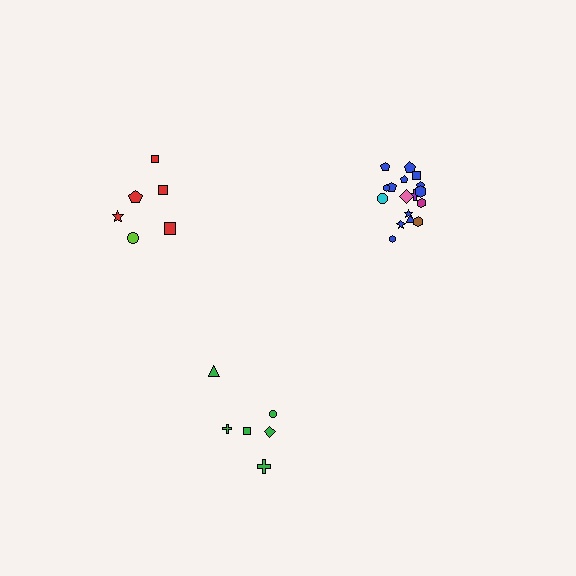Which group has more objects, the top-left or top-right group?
The top-right group.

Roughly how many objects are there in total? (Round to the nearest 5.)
Roughly 30 objects in total.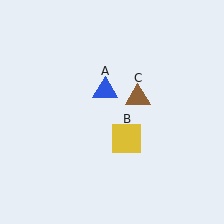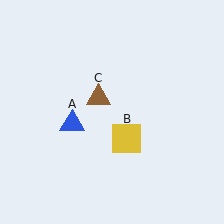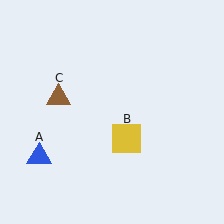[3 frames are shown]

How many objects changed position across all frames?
2 objects changed position: blue triangle (object A), brown triangle (object C).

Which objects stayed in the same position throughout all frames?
Yellow square (object B) remained stationary.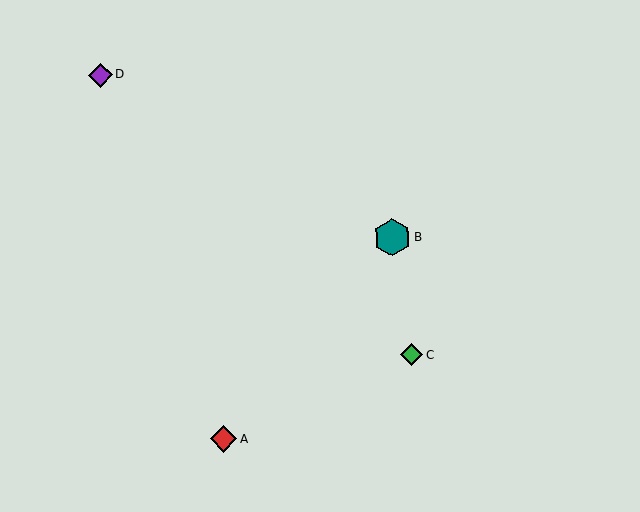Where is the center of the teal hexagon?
The center of the teal hexagon is at (392, 237).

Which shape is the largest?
The teal hexagon (labeled B) is the largest.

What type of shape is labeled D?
Shape D is a purple diamond.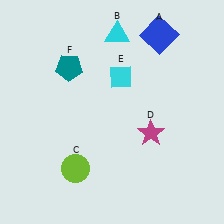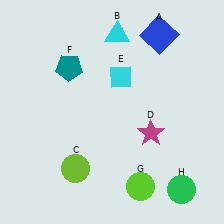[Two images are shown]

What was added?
A lime circle (G), a green circle (H) were added in Image 2.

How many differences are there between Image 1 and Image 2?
There are 2 differences between the two images.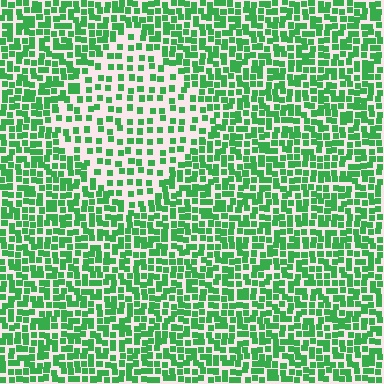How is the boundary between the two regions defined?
The boundary is defined by a change in element density (approximately 2.0x ratio). All elements are the same color, size, and shape.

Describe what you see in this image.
The image contains small green elements arranged at two different densities. A diamond-shaped region is visible where the elements are less densely packed than the surrounding area.